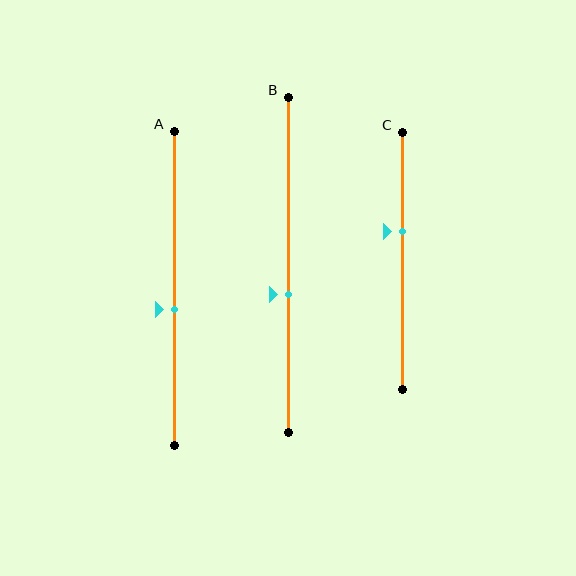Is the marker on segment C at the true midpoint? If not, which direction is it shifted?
No, the marker on segment C is shifted upward by about 11% of the segment length.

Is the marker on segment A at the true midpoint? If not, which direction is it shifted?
No, the marker on segment A is shifted downward by about 7% of the segment length.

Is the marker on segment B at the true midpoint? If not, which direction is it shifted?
No, the marker on segment B is shifted downward by about 9% of the segment length.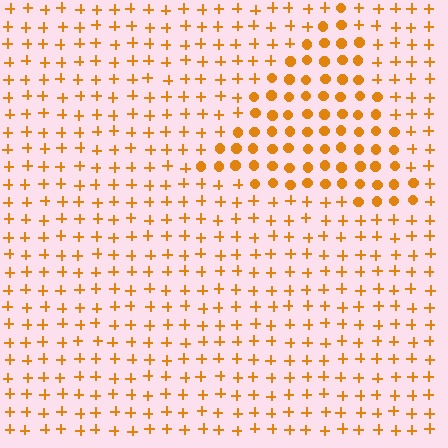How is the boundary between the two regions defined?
The boundary is defined by a change in element shape: circles inside vs. plus signs outside. All elements share the same color and spacing.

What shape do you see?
I see a triangle.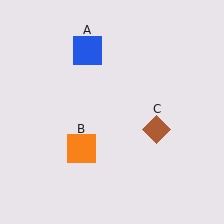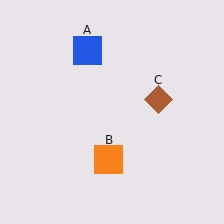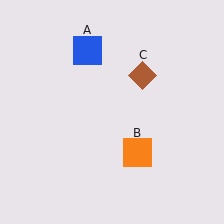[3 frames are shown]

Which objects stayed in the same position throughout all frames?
Blue square (object A) remained stationary.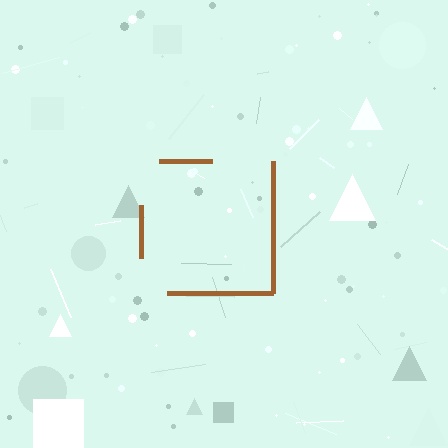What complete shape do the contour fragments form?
The contour fragments form a square.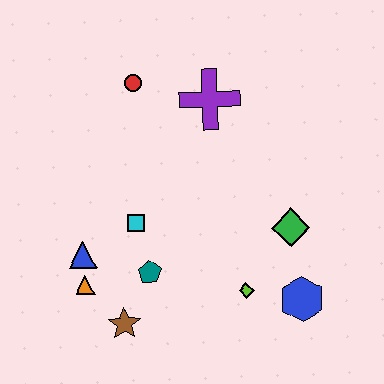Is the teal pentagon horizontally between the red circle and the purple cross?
Yes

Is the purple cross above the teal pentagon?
Yes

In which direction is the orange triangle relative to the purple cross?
The orange triangle is below the purple cross.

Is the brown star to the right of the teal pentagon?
No